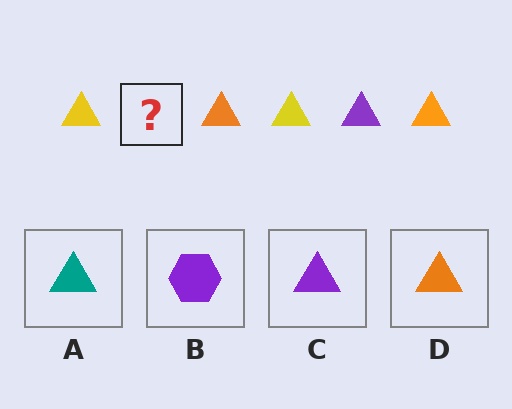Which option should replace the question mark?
Option C.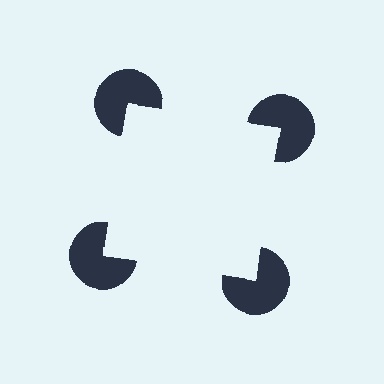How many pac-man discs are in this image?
There are 4 — one at each vertex of the illusory square.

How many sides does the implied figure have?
4 sides.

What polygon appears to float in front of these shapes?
An illusory square — its edges are inferred from the aligned wedge cuts in the pac-man discs, not physically drawn.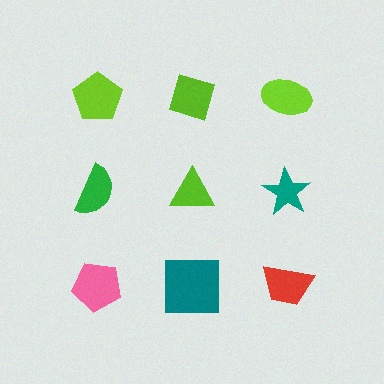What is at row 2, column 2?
A lime triangle.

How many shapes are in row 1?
3 shapes.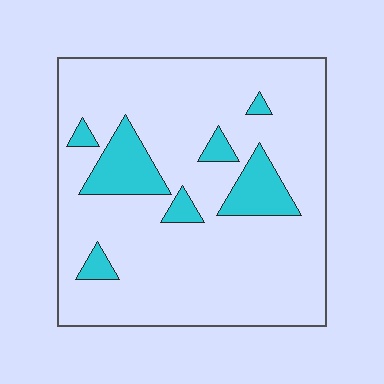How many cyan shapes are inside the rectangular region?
7.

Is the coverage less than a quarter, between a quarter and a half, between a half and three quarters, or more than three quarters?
Less than a quarter.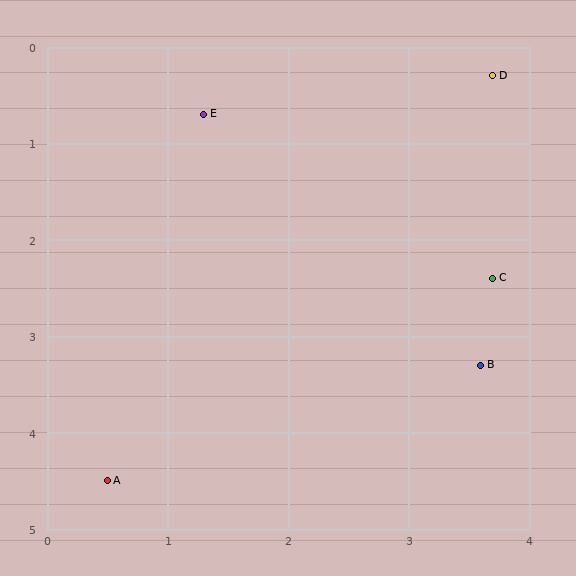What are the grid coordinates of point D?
Point D is at approximately (3.7, 0.3).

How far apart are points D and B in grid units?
Points D and B are about 3.0 grid units apart.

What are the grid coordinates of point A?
Point A is at approximately (0.5, 4.5).